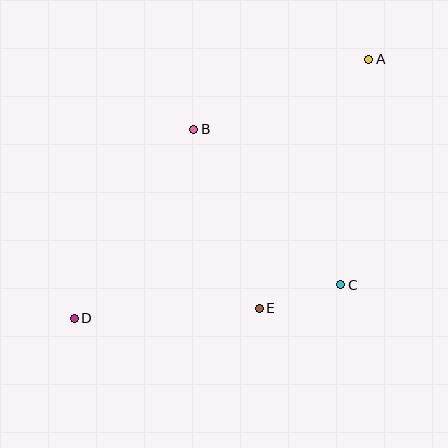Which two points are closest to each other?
Points C and E are closest to each other.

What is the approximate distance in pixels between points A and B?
The distance between A and B is approximately 189 pixels.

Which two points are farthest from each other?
Points A and D are farthest from each other.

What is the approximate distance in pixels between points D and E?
The distance between D and E is approximately 185 pixels.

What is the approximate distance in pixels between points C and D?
The distance between C and D is approximately 269 pixels.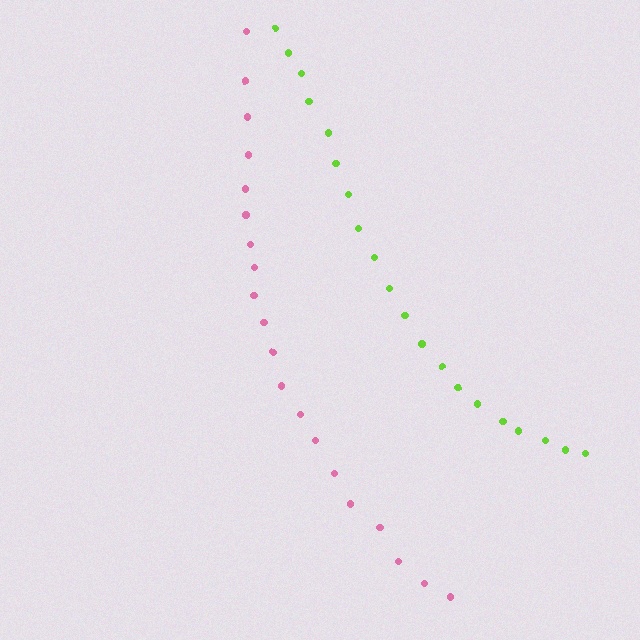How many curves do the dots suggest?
There are 2 distinct paths.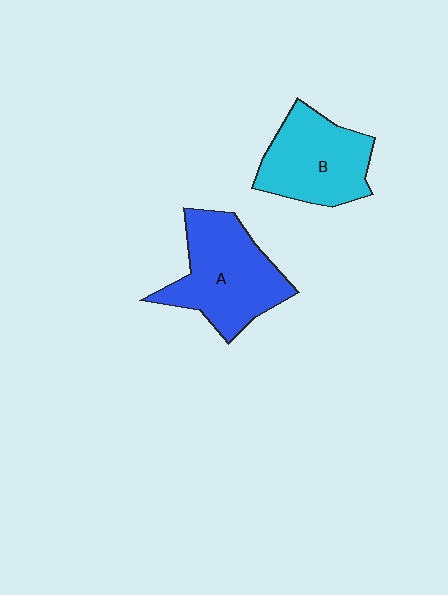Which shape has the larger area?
Shape A (blue).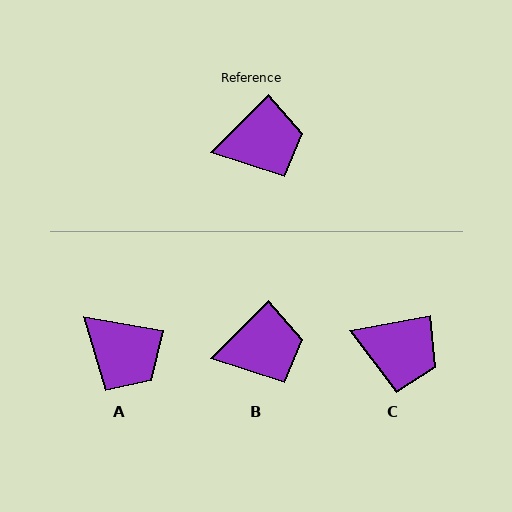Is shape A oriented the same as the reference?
No, it is off by about 55 degrees.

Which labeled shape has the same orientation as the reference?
B.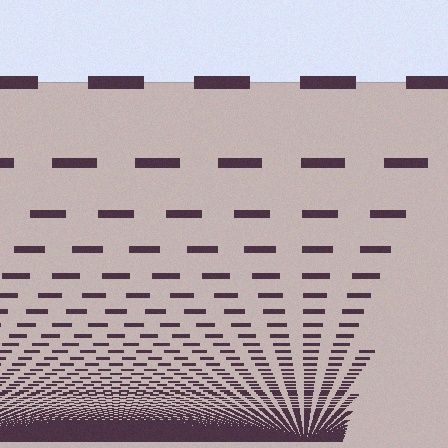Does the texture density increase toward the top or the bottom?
Density increases toward the bottom.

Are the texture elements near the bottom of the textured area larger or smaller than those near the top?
Smaller. The gradient is inverted — elements near the bottom are smaller and denser.